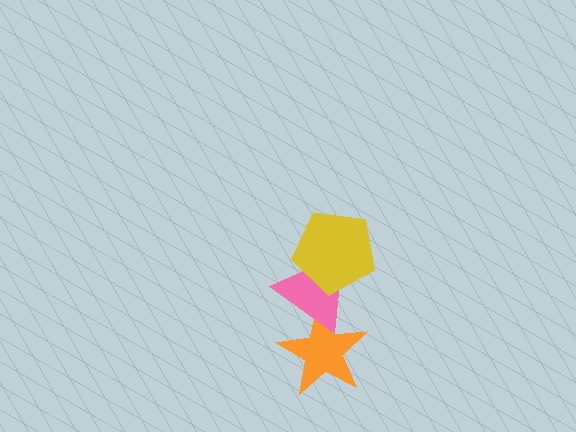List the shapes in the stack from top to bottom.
From top to bottom: the yellow pentagon, the pink triangle, the orange star.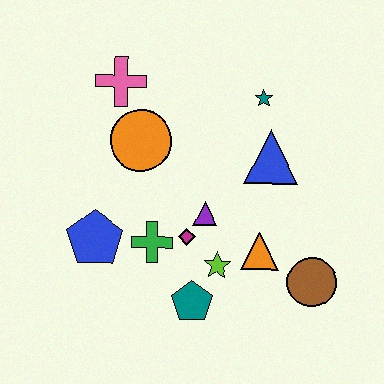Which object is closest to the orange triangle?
The lime star is closest to the orange triangle.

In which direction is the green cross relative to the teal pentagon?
The green cross is above the teal pentagon.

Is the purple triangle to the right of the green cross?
Yes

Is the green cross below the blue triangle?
Yes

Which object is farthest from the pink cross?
The brown circle is farthest from the pink cross.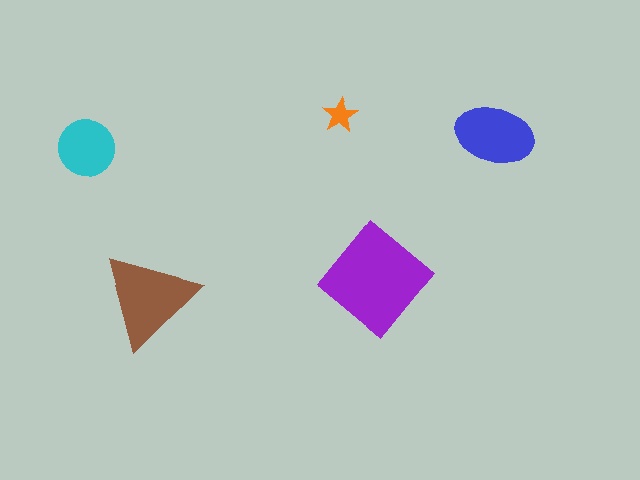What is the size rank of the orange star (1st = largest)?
5th.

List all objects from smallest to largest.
The orange star, the cyan circle, the blue ellipse, the brown triangle, the purple diamond.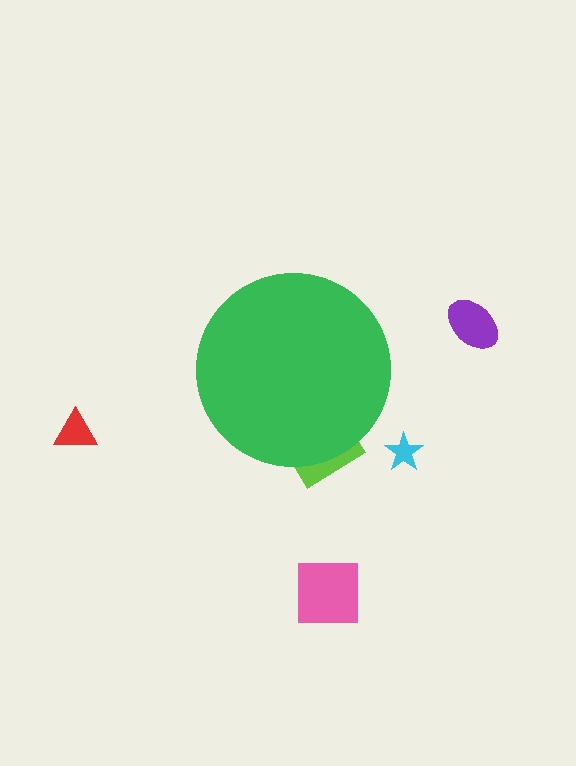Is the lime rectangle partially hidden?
Yes, the lime rectangle is partially hidden behind the green circle.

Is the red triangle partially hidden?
No, the red triangle is fully visible.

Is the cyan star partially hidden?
No, the cyan star is fully visible.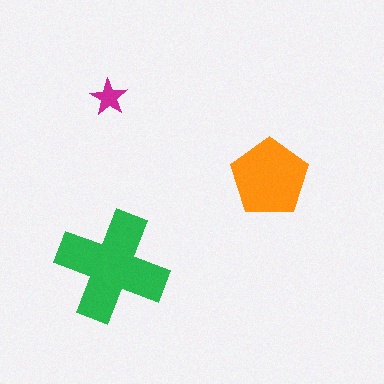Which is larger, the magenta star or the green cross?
The green cross.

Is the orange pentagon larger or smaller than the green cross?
Smaller.